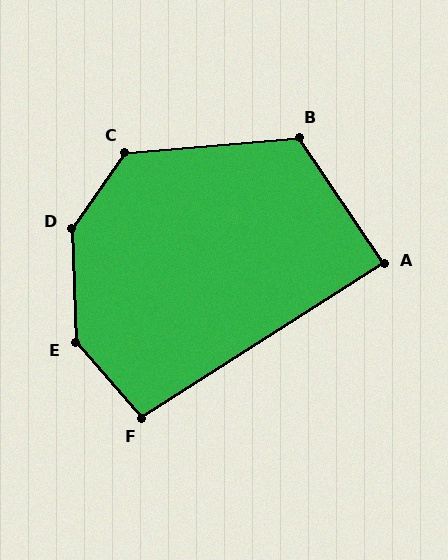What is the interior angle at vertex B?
Approximately 119 degrees (obtuse).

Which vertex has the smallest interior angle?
A, at approximately 89 degrees.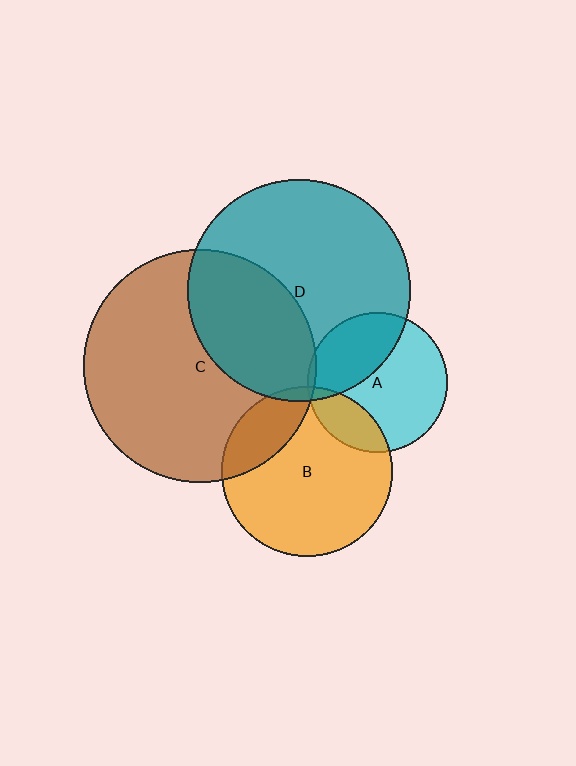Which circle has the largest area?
Circle C (brown).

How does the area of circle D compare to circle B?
Approximately 1.7 times.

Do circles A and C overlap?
Yes.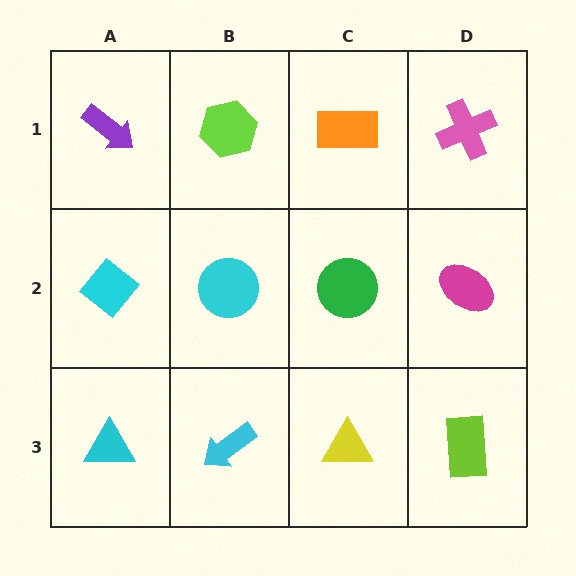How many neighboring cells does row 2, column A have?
3.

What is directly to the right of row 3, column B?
A yellow triangle.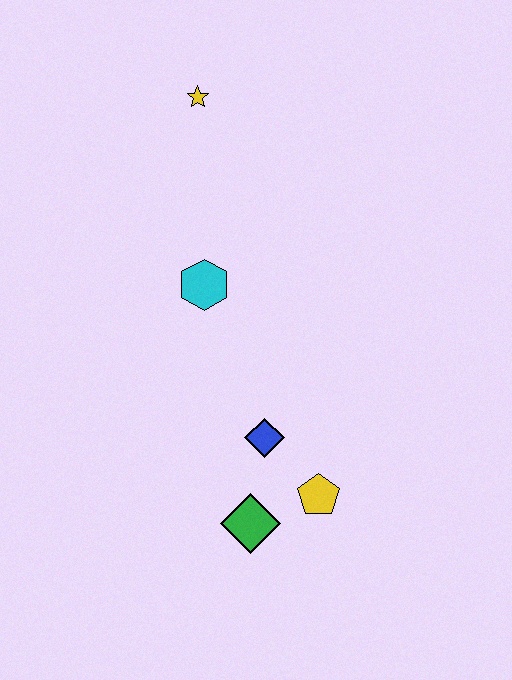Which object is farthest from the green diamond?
The yellow star is farthest from the green diamond.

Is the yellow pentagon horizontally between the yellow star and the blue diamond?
No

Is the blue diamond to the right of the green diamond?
Yes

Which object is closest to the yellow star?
The cyan hexagon is closest to the yellow star.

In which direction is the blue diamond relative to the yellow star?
The blue diamond is below the yellow star.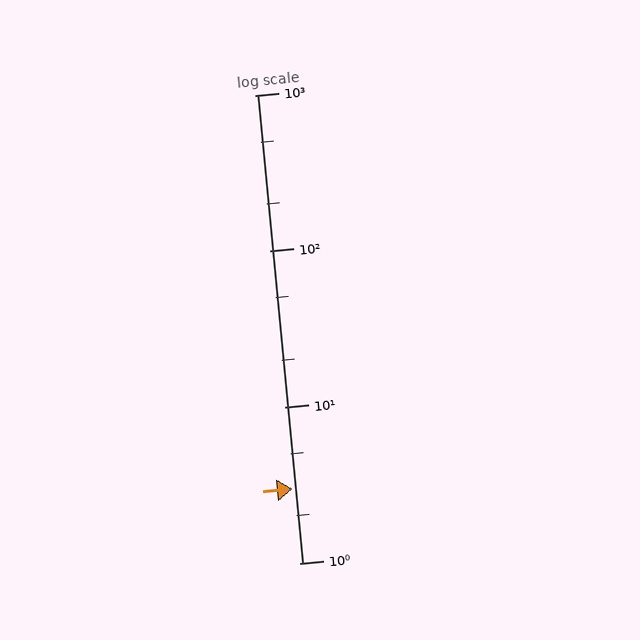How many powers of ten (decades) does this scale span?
The scale spans 3 decades, from 1 to 1000.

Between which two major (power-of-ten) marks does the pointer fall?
The pointer is between 1 and 10.